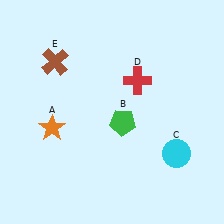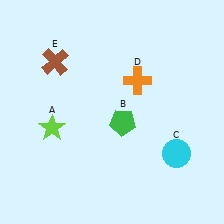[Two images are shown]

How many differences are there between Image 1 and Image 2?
There are 2 differences between the two images.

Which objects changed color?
A changed from orange to lime. D changed from red to orange.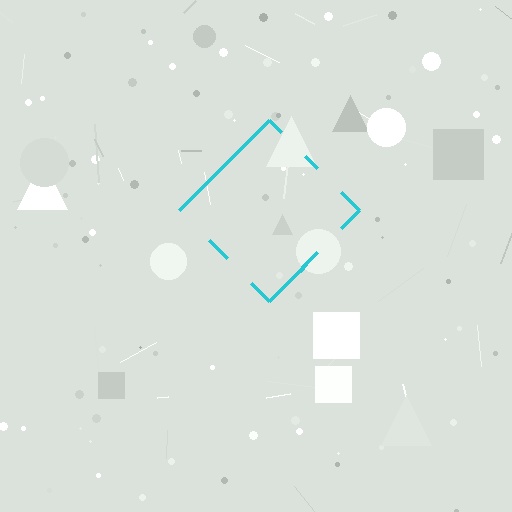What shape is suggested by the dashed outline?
The dashed outline suggests a diamond.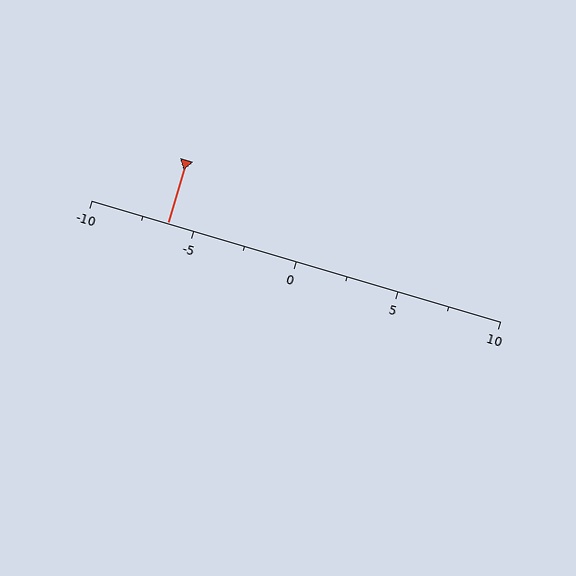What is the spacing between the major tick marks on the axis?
The major ticks are spaced 5 apart.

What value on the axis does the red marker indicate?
The marker indicates approximately -6.2.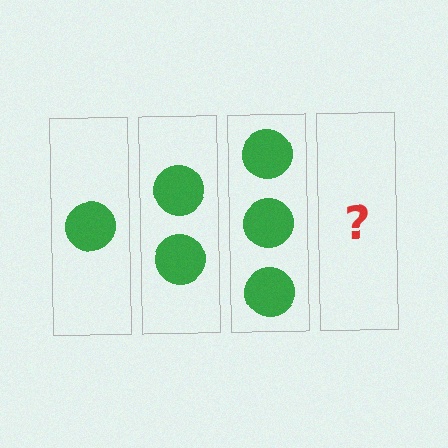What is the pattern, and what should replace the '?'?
The pattern is that each step adds one more circle. The '?' should be 4 circles.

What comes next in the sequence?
The next element should be 4 circles.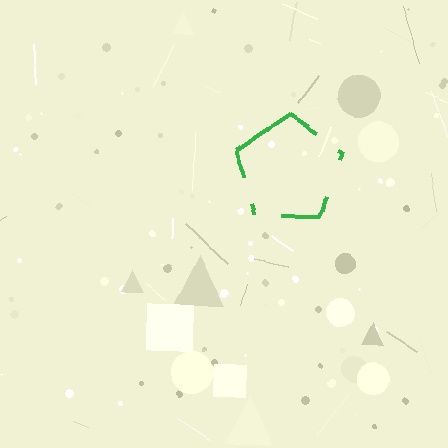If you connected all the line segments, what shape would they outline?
They would outline a pentagon.